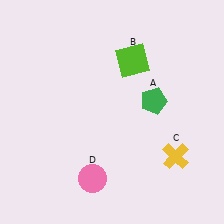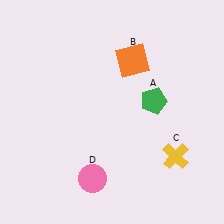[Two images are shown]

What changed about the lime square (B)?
In Image 1, B is lime. In Image 2, it changed to orange.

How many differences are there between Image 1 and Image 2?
There is 1 difference between the two images.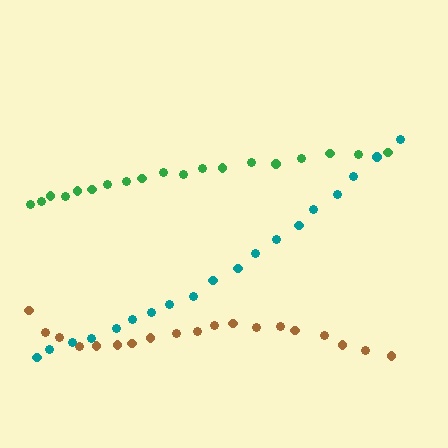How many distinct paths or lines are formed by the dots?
There are 3 distinct paths.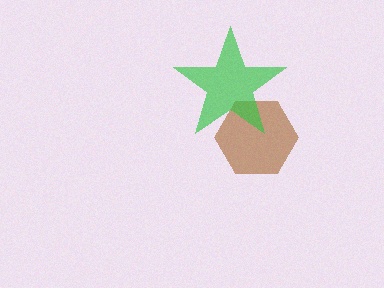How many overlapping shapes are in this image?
There are 2 overlapping shapes in the image.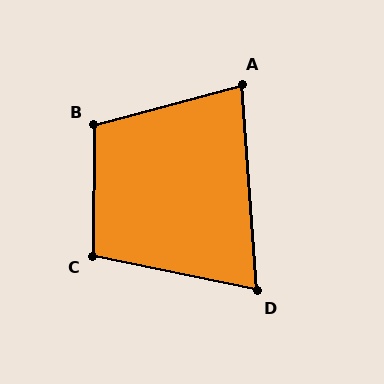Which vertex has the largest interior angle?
B, at approximately 106 degrees.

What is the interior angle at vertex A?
Approximately 79 degrees (acute).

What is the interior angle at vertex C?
Approximately 101 degrees (obtuse).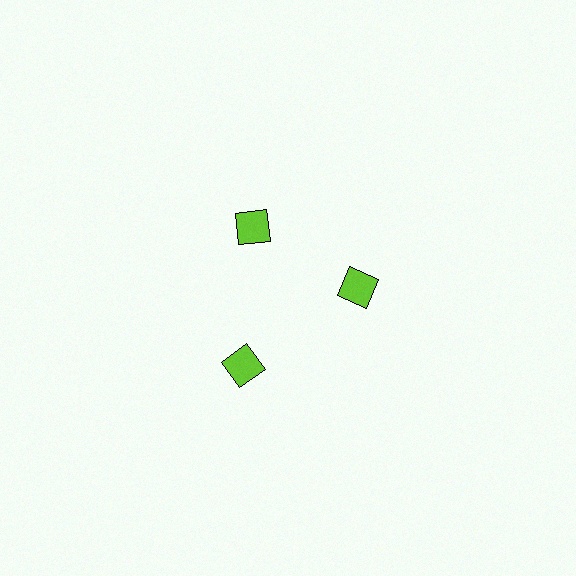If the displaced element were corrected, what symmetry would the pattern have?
It would have 3-fold rotational symmetry — the pattern would map onto itself every 120 degrees.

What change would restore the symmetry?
The symmetry would be restored by moving it inward, back onto the ring so that all 3 squares sit at equal angles and equal distance from the center.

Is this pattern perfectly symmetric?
No. The 3 lime squares are arranged in a ring, but one element near the 7 o'clock position is pushed outward from the center, breaking the 3-fold rotational symmetry.